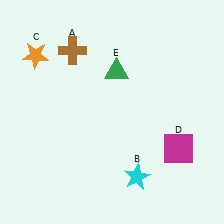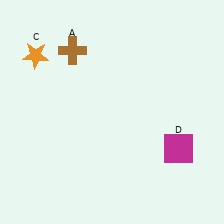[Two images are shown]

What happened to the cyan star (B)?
The cyan star (B) was removed in Image 2. It was in the bottom-right area of Image 1.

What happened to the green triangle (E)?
The green triangle (E) was removed in Image 2. It was in the top-right area of Image 1.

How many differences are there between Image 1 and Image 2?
There are 2 differences between the two images.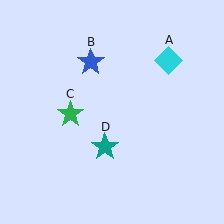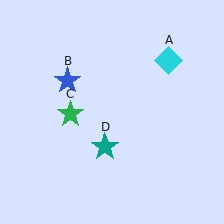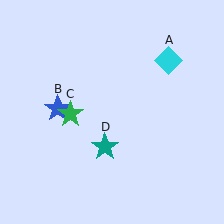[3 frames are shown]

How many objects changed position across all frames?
1 object changed position: blue star (object B).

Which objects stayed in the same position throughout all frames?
Cyan diamond (object A) and green star (object C) and teal star (object D) remained stationary.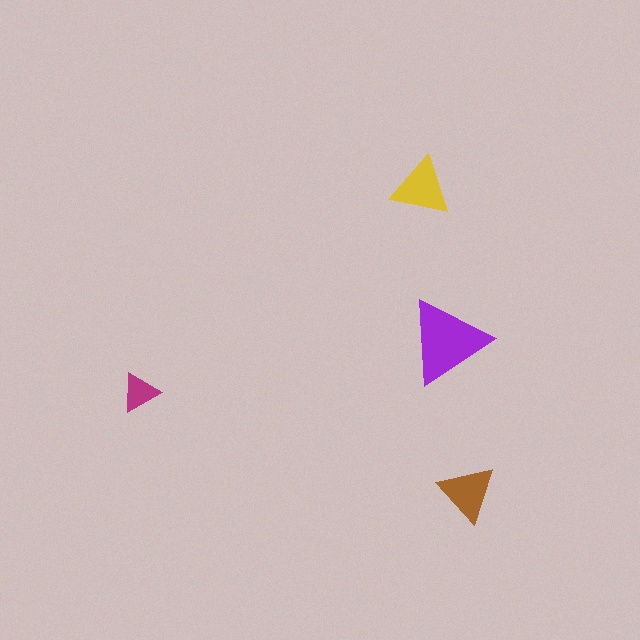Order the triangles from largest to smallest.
the purple one, the yellow one, the brown one, the magenta one.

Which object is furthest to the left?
The magenta triangle is leftmost.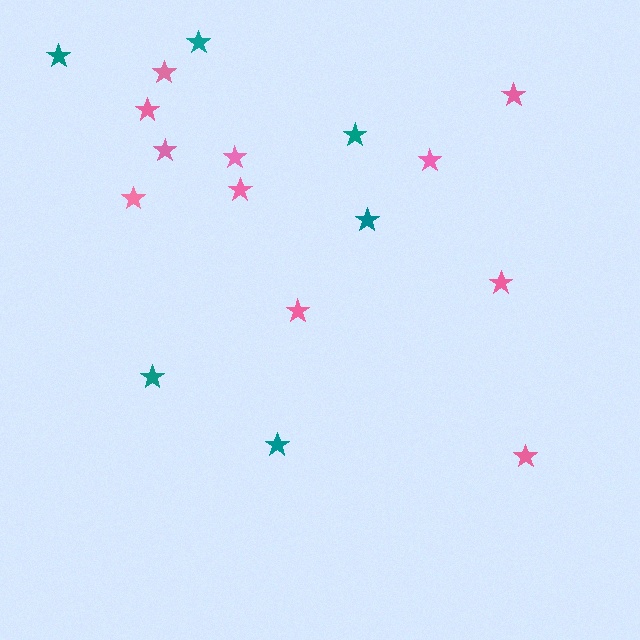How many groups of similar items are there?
There are 2 groups: one group of pink stars (11) and one group of teal stars (6).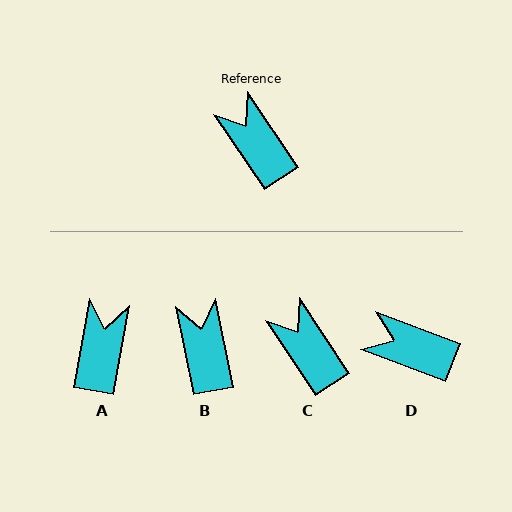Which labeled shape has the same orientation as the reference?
C.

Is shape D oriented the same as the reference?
No, it is off by about 35 degrees.